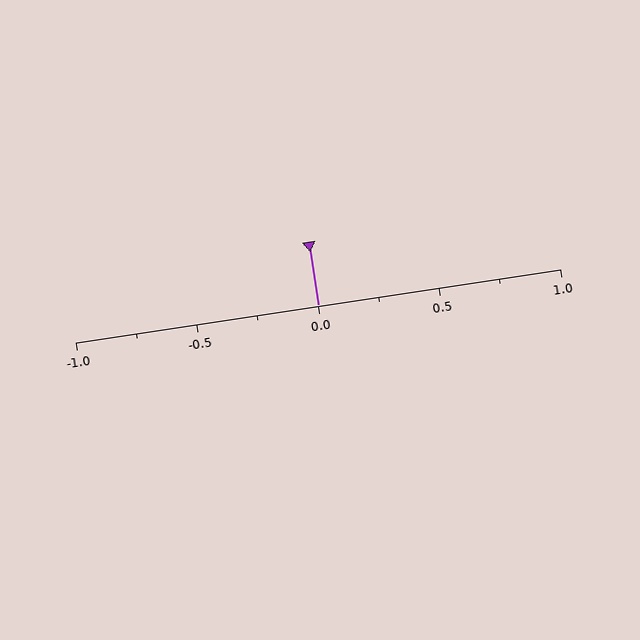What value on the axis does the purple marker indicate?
The marker indicates approximately 0.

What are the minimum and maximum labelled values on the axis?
The axis runs from -1.0 to 1.0.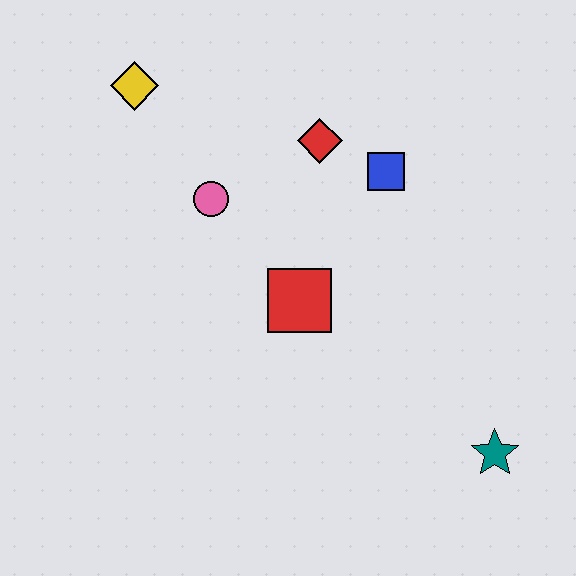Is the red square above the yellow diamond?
No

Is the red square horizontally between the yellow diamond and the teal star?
Yes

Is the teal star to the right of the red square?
Yes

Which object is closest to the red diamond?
The blue square is closest to the red diamond.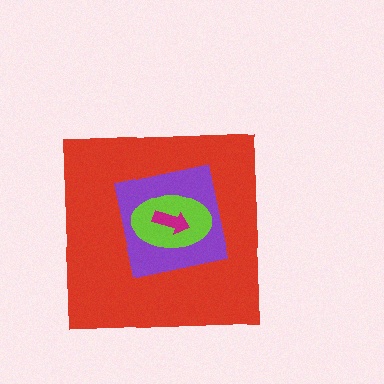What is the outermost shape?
The red square.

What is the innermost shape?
The magenta arrow.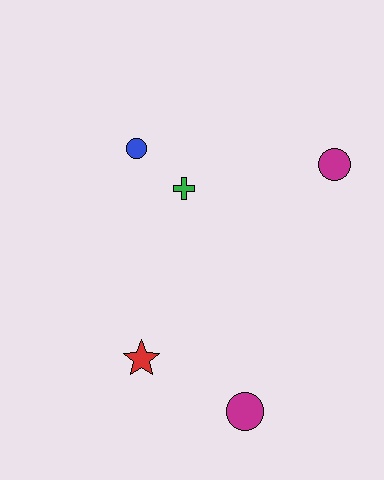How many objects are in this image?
There are 5 objects.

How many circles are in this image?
There are 3 circles.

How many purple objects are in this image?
There are no purple objects.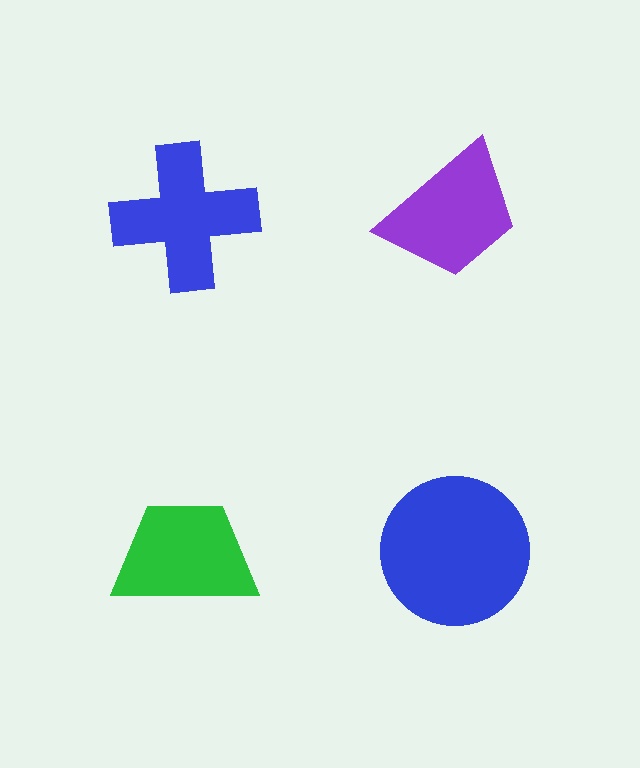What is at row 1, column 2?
A purple trapezoid.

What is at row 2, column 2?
A blue circle.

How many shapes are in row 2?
2 shapes.